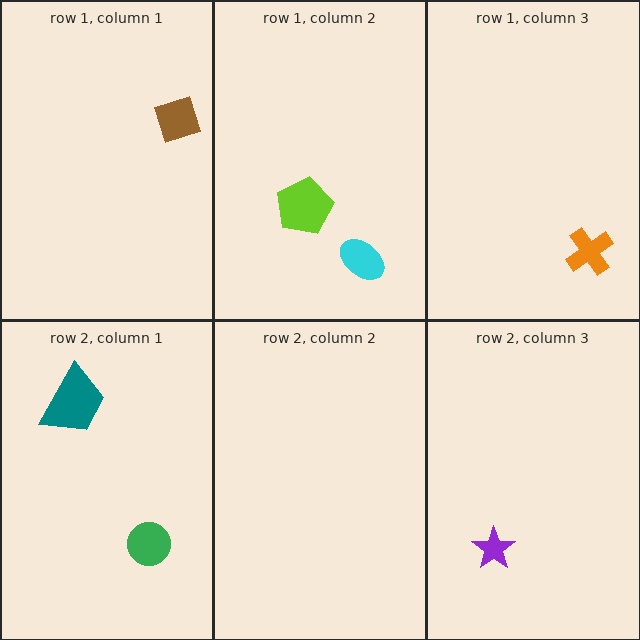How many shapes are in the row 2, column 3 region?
1.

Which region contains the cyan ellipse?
The row 1, column 2 region.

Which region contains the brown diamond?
The row 1, column 1 region.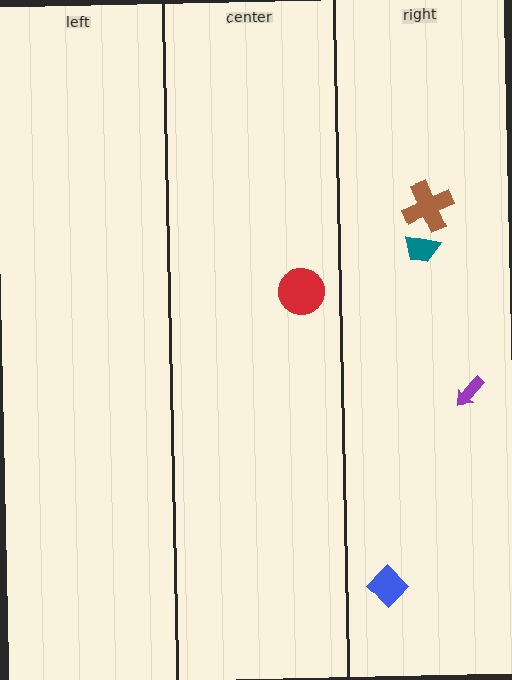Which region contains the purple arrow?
The right region.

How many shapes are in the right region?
4.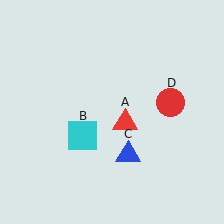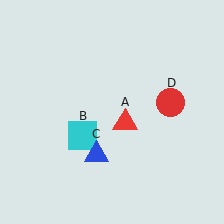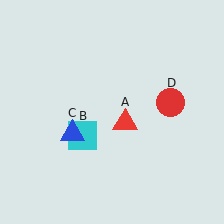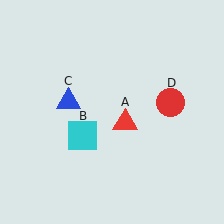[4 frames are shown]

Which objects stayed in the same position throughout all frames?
Red triangle (object A) and cyan square (object B) and red circle (object D) remained stationary.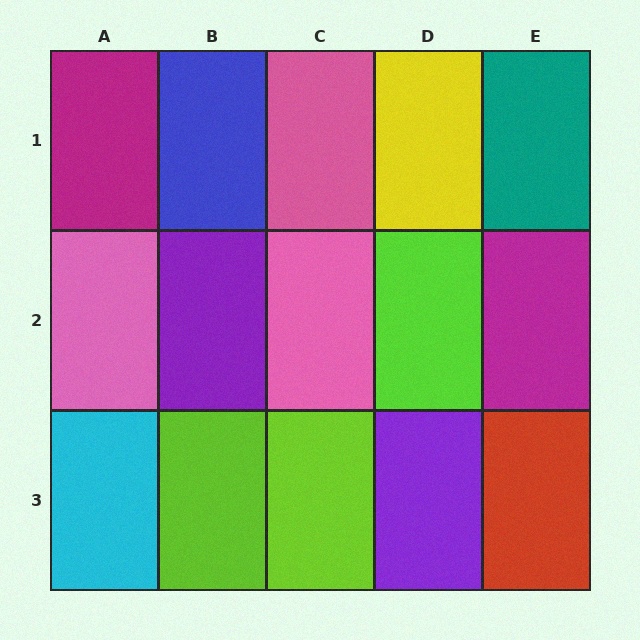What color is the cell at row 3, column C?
Lime.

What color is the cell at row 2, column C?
Pink.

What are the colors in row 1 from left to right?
Magenta, blue, pink, yellow, teal.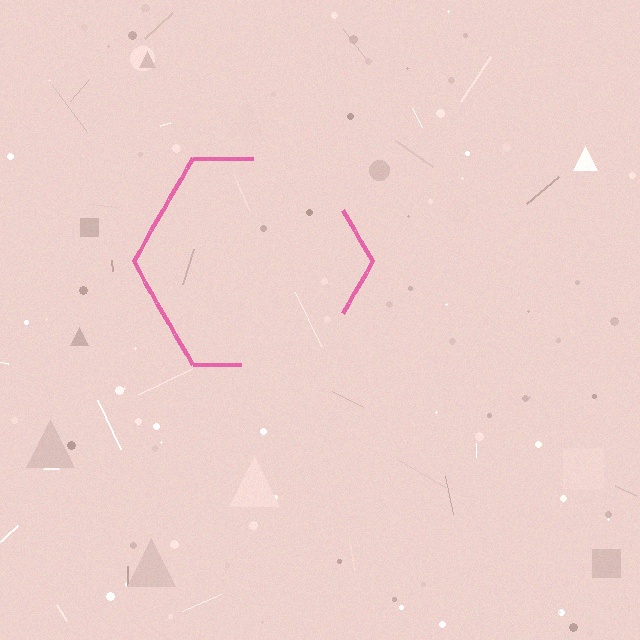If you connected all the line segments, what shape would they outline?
They would outline a hexagon.